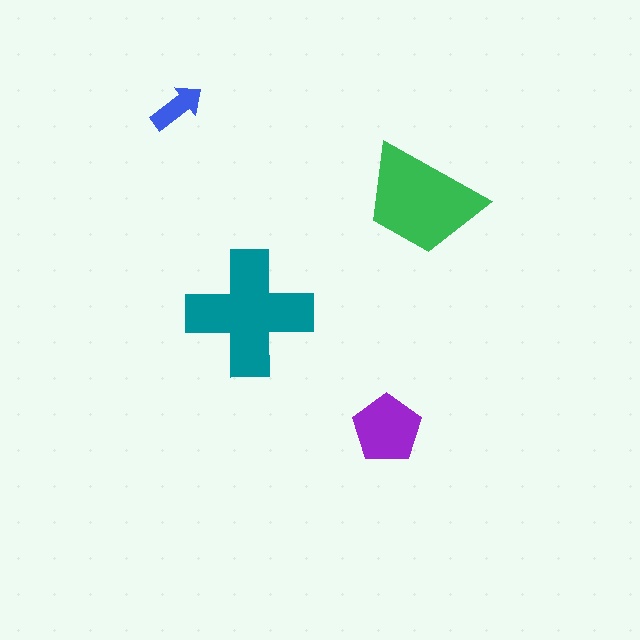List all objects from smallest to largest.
The blue arrow, the purple pentagon, the green trapezoid, the teal cross.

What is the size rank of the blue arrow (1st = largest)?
4th.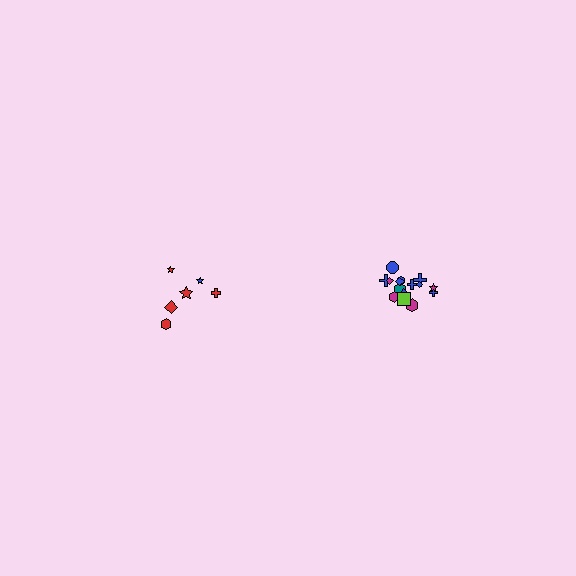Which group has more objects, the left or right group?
The right group.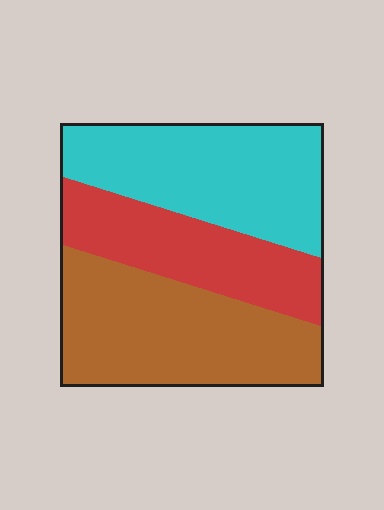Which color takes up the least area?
Red, at roughly 25%.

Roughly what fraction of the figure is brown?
Brown takes up between a quarter and a half of the figure.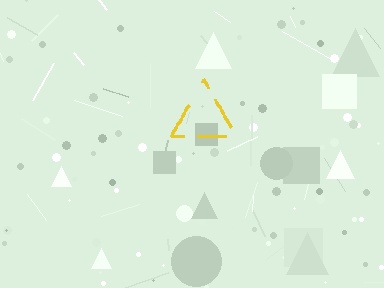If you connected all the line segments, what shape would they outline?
They would outline a triangle.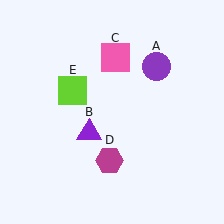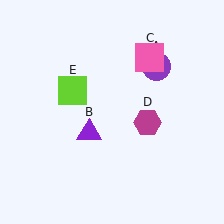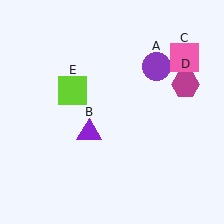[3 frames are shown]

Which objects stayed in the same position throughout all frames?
Purple circle (object A) and purple triangle (object B) and lime square (object E) remained stationary.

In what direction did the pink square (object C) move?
The pink square (object C) moved right.